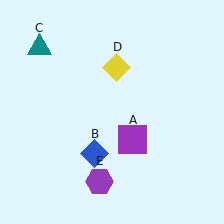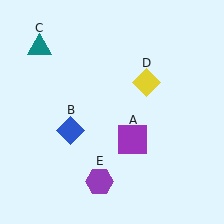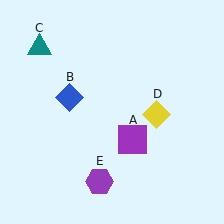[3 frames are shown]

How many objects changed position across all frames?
2 objects changed position: blue diamond (object B), yellow diamond (object D).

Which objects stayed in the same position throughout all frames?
Purple square (object A) and teal triangle (object C) and purple hexagon (object E) remained stationary.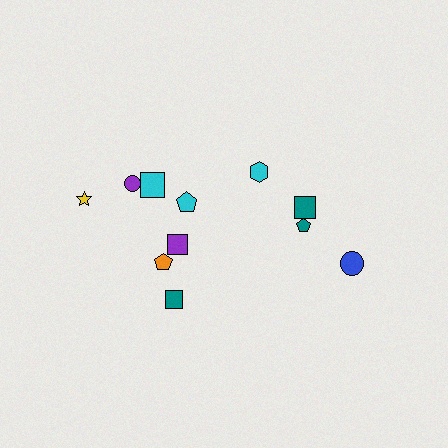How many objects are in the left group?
There are 7 objects.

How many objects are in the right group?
There are 4 objects.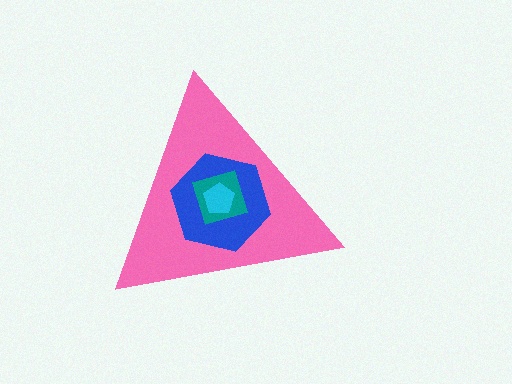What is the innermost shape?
The cyan pentagon.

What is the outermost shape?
The pink triangle.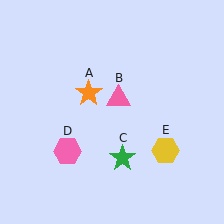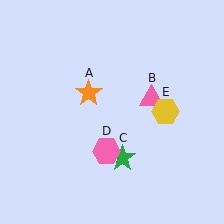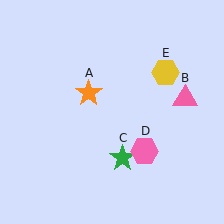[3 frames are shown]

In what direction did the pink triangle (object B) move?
The pink triangle (object B) moved right.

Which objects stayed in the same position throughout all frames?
Orange star (object A) and green star (object C) remained stationary.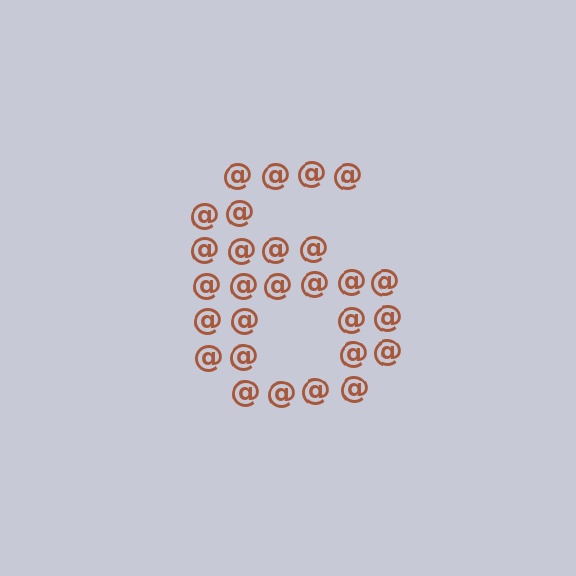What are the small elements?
The small elements are at signs.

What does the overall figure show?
The overall figure shows the digit 6.